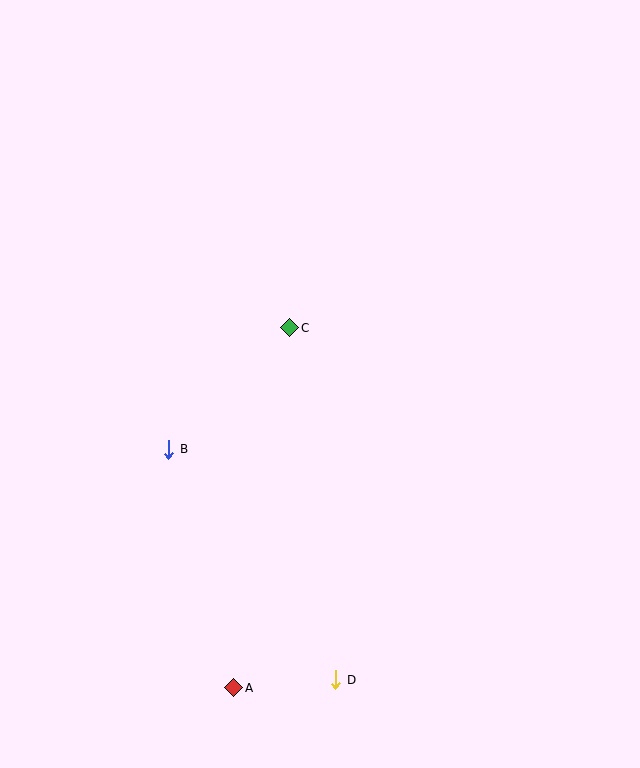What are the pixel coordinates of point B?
Point B is at (169, 449).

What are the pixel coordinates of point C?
Point C is at (290, 328).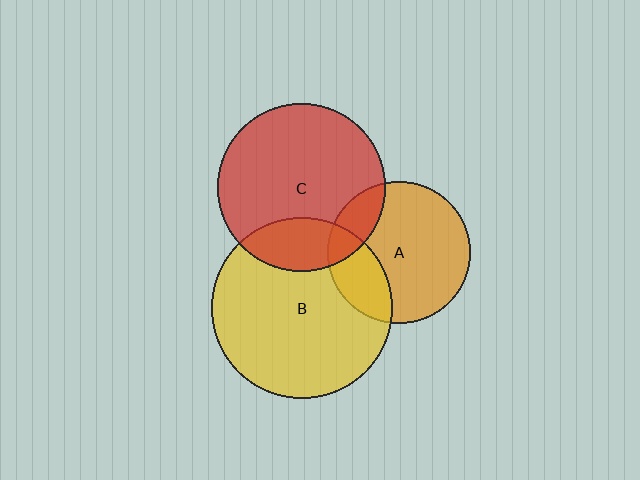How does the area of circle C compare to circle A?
Approximately 1.4 times.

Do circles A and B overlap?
Yes.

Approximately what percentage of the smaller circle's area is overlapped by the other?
Approximately 25%.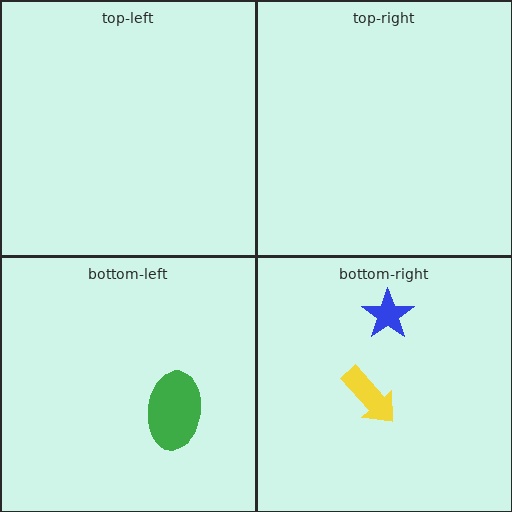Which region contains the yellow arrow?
The bottom-right region.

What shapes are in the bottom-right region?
The blue star, the yellow arrow.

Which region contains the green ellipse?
The bottom-left region.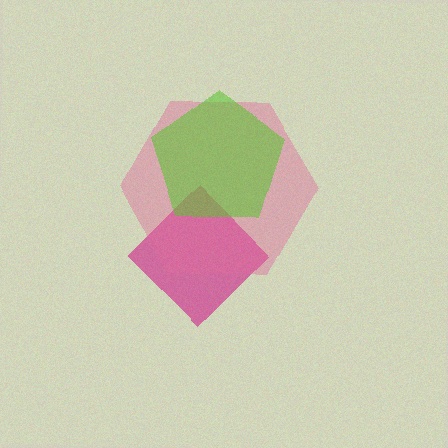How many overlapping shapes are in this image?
There are 3 overlapping shapes in the image.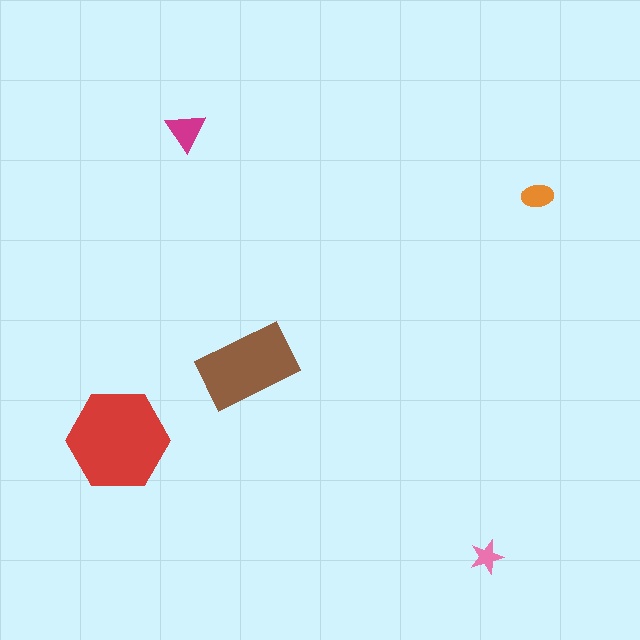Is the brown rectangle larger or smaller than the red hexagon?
Smaller.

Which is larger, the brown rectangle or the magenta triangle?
The brown rectangle.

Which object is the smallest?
The pink star.